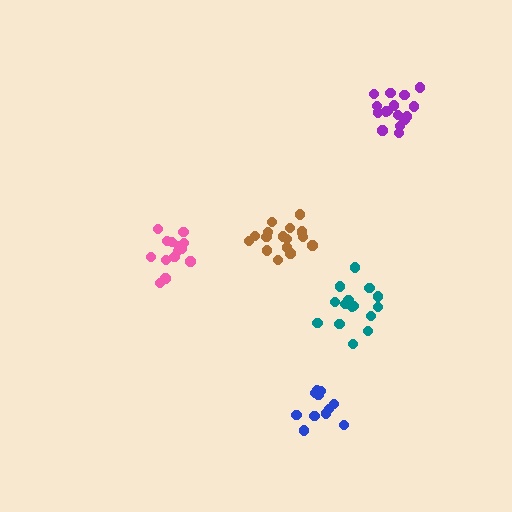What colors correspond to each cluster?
The clusters are colored: blue, brown, purple, teal, pink.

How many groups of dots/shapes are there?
There are 5 groups.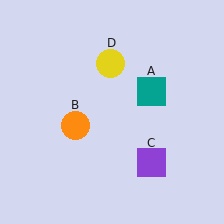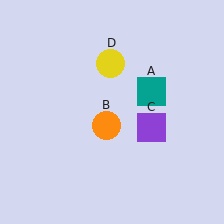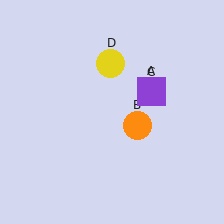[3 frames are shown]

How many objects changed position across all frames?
2 objects changed position: orange circle (object B), purple square (object C).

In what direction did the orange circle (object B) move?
The orange circle (object B) moved right.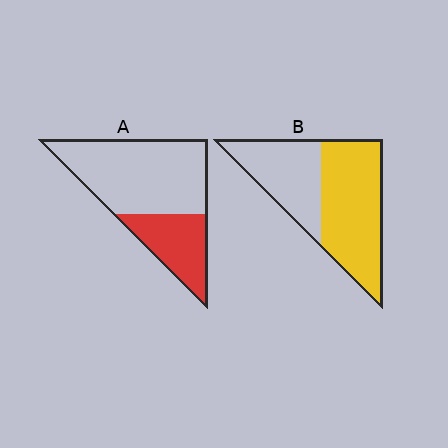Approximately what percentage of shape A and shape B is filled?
A is approximately 30% and B is approximately 60%.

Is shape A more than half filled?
No.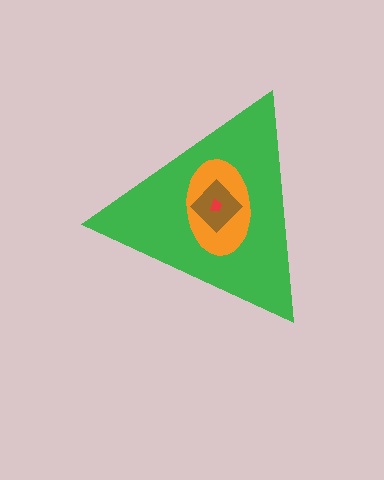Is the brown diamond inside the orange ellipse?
Yes.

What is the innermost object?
The red trapezoid.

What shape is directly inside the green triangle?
The orange ellipse.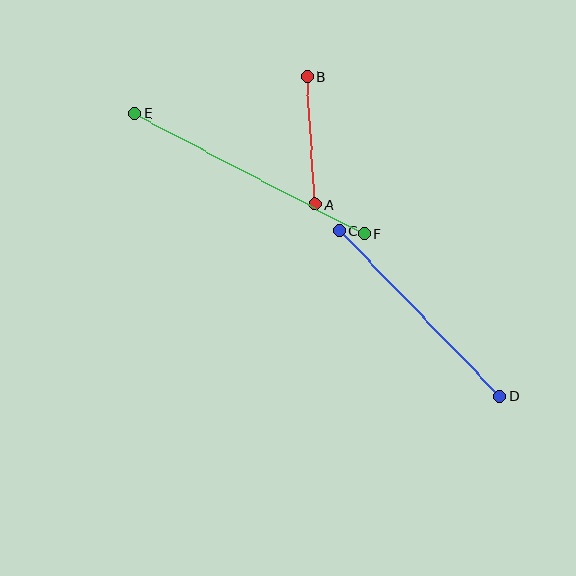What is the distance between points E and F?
The distance is approximately 259 pixels.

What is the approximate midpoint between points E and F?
The midpoint is at approximately (249, 174) pixels.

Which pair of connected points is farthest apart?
Points E and F are farthest apart.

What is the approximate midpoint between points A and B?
The midpoint is at approximately (311, 140) pixels.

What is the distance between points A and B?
The distance is approximately 128 pixels.